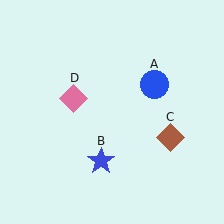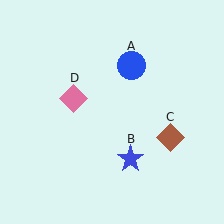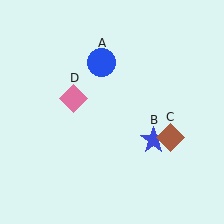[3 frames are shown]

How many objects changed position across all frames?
2 objects changed position: blue circle (object A), blue star (object B).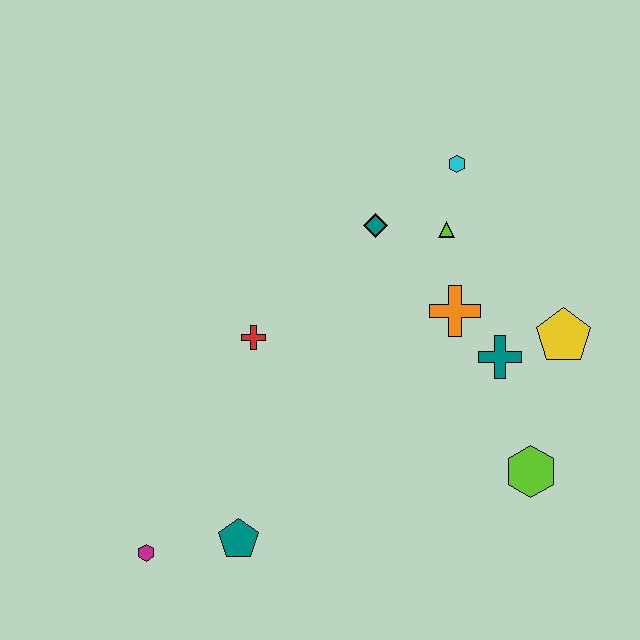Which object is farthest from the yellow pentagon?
The magenta hexagon is farthest from the yellow pentagon.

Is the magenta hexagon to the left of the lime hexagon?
Yes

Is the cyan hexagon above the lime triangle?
Yes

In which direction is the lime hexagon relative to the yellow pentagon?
The lime hexagon is below the yellow pentagon.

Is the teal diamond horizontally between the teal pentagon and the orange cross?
Yes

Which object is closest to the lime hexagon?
The teal cross is closest to the lime hexagon.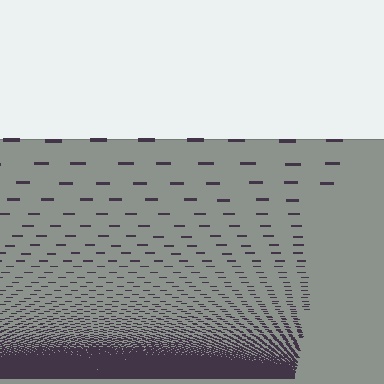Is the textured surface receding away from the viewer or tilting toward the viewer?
The surface appears to tilt toward the viewer. Texture elements get larger and sparser toward the top.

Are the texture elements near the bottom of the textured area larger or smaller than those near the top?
Smaller. The gradient is inverted — elements near the bottom are smaller and denser.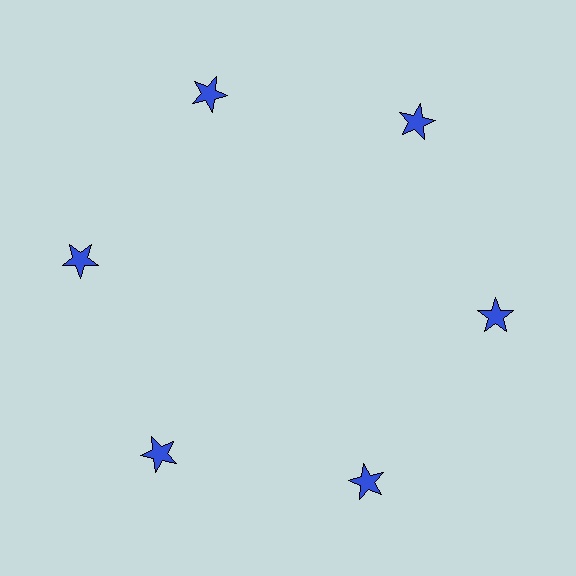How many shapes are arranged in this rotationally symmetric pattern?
There are 6 shapes, arranged in 6 groups of 1.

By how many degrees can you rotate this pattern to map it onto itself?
The pattern maps onto itself every 60 degrees of rotation.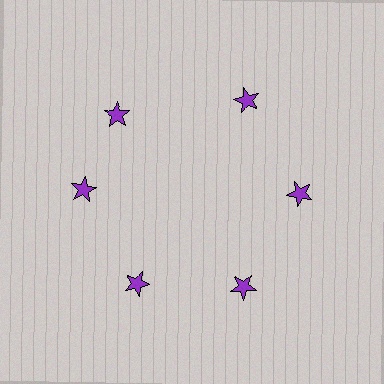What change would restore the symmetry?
The symmetry would be restored by rotating it back into even spacing with its neighbors so that all 6 stars sit at equal angles and equal distance from the center.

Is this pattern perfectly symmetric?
No. The 6 purple stars are arranged in a ring, but one element near the 11 o'clock position is rotated out of alignment along the ring, breaking the 6-fold rotational symmetry.